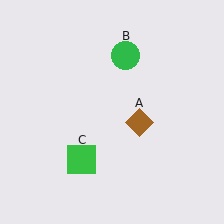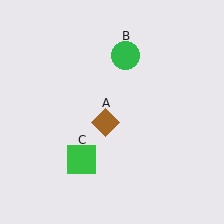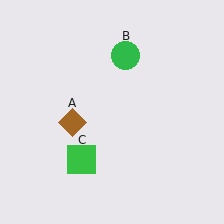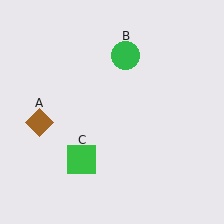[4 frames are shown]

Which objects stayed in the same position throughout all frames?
Green circle (object B) and green square (object C) remained stationary.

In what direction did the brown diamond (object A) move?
The brown diamond (object A) moved left.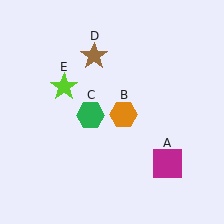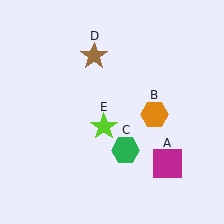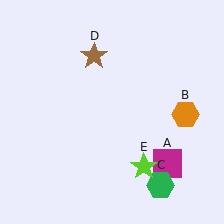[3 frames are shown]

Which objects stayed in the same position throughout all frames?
Magenta square (object A) and brown star (object D) remained stationary.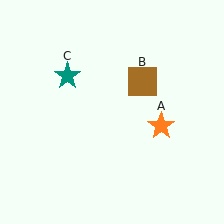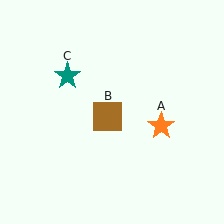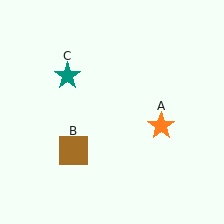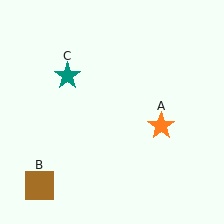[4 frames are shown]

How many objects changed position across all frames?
1 object changed position: brown square (object B).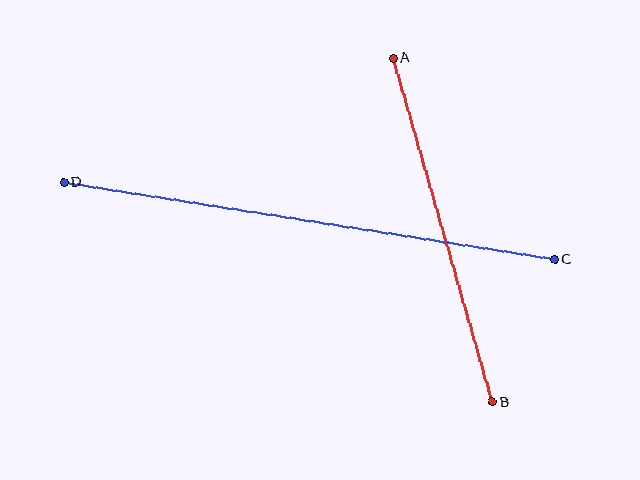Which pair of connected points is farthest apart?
Points C and D are farthest apart.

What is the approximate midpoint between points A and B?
The midpoint is at approximately (443, 230) pixels.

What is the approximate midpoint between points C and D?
The midpoint is at approximately (309, 221) pixels.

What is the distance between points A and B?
The distance is approximately 358 pixels.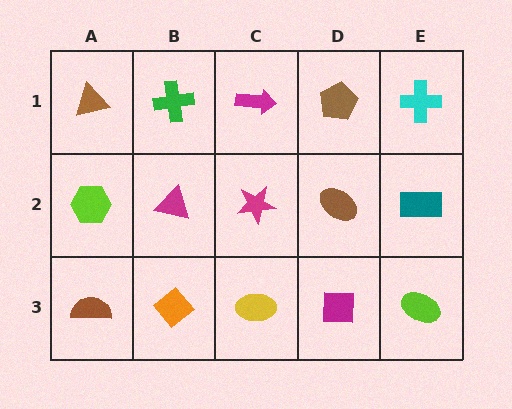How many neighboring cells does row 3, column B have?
3.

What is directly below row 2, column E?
A lime ellipse.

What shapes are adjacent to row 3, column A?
A lime hexagon (row 2, column A), an orange diamond (row 3, column B).